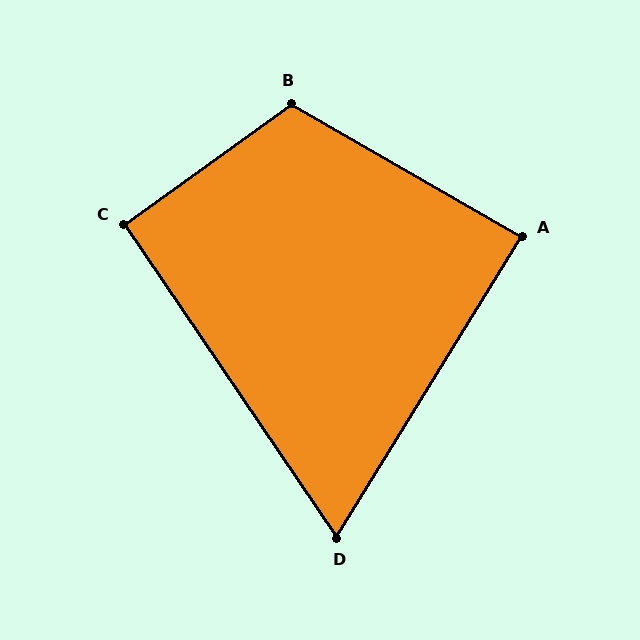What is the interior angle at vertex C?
Approximately 92 degrees (approximately right).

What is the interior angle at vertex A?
Approximately 88 degrees (approximately right).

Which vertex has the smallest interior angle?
D, at approximately 66 degrees.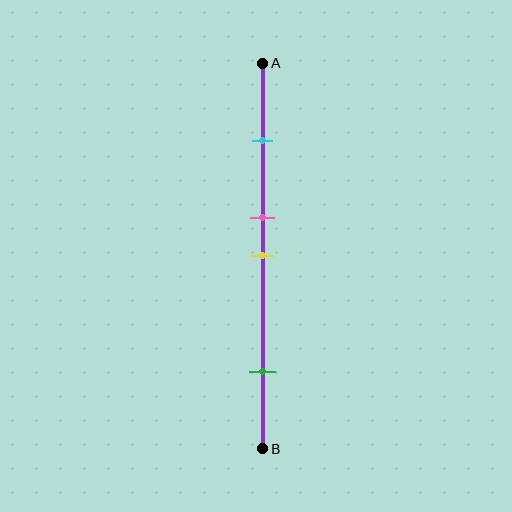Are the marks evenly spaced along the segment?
No, the marks are not evenly spaced.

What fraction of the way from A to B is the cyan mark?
The cyan mark is approximately 20% (0.2) of the way from A to B.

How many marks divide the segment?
There are 4 marks dividing the segment.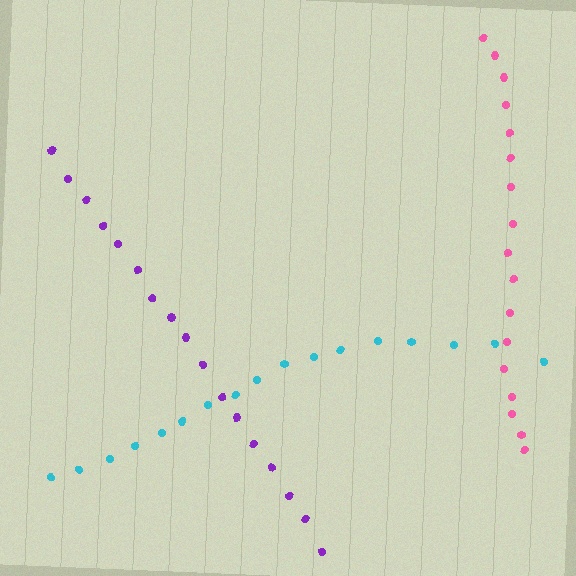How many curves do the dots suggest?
There are 3 distinct paths.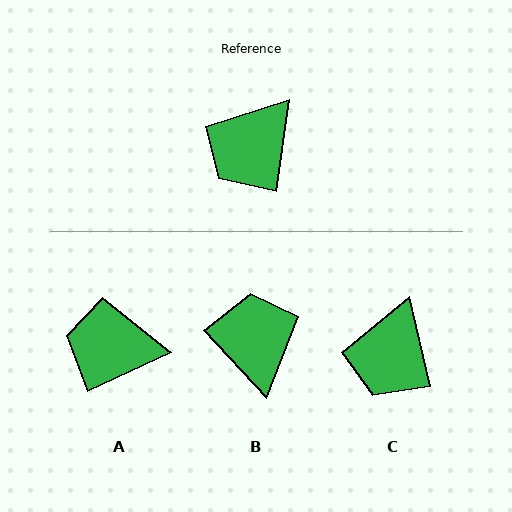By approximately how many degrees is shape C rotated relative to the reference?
Approximately 22 degrees counter-clockwise.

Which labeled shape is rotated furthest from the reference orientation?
B, about 129 degrees away.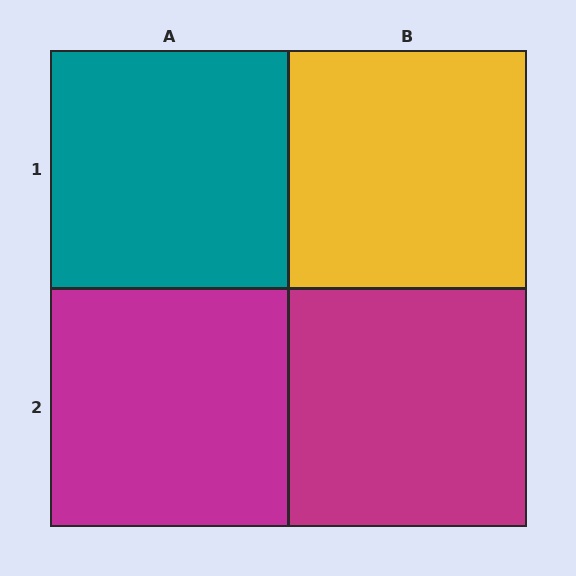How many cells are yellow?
1 cell is yellow.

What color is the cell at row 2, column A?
Magenta.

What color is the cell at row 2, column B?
Magenta.